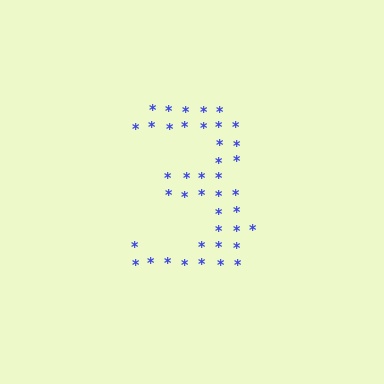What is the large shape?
The large shape is the digit 3.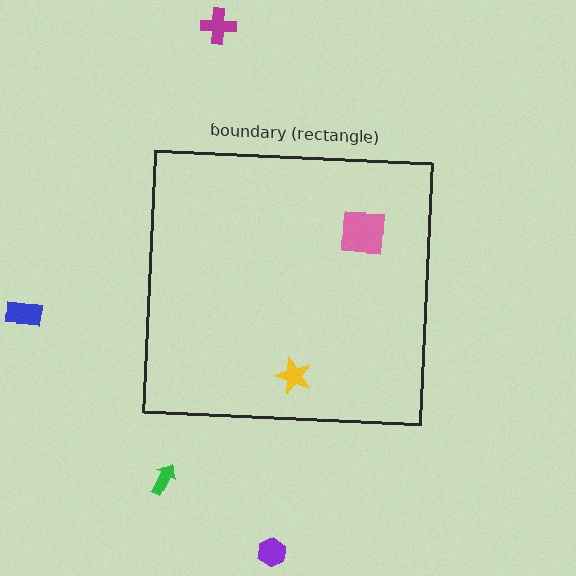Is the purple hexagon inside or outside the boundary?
Outside.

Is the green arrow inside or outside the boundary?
Outside.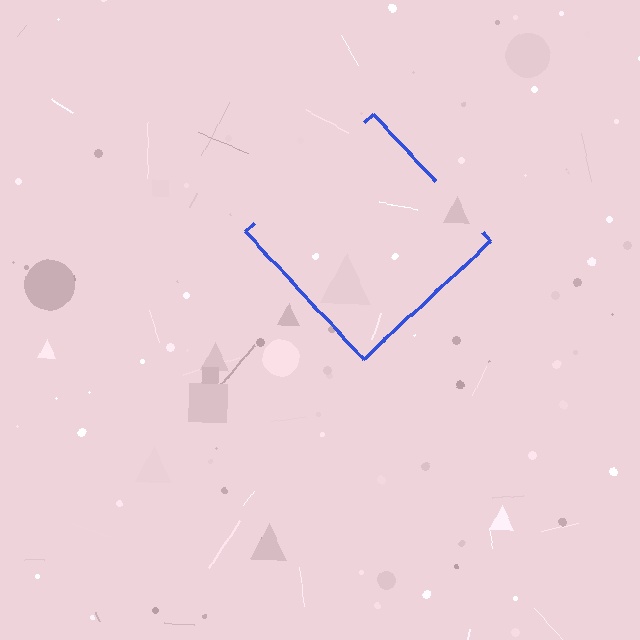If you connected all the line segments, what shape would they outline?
They would outline a diamond.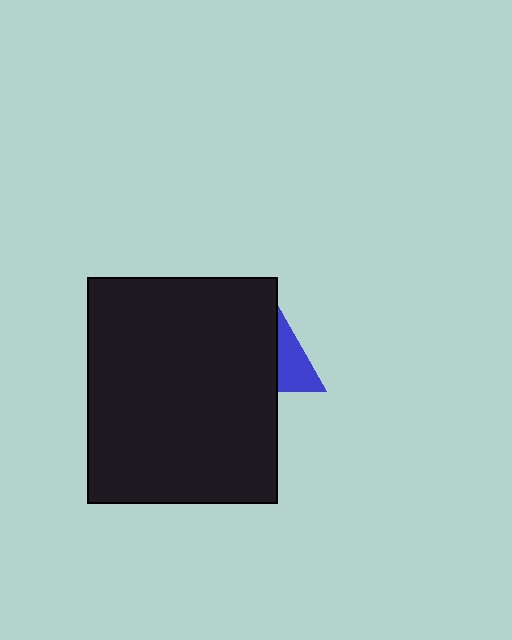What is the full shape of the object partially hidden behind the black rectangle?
The partially hidden object is a blue triangle.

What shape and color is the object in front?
The object in front is a black rectangle.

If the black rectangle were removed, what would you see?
You would see the complete blue triangle.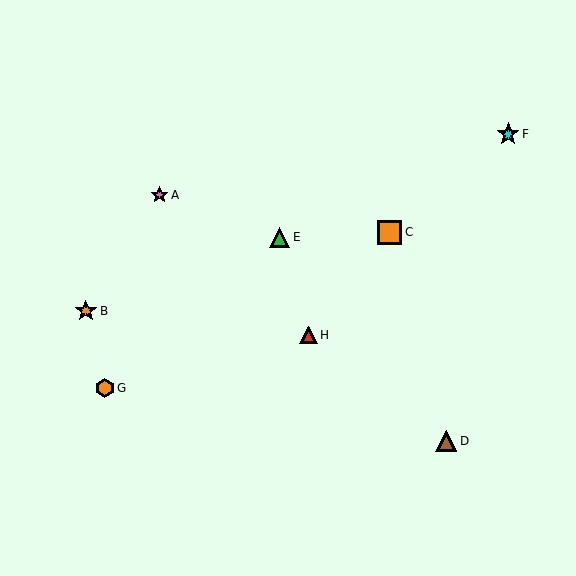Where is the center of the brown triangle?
The center of the brown triangle is at (446, 441).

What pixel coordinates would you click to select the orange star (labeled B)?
Click at (86, 311) to select the orange star B.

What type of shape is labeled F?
Shape F is a cyan star.